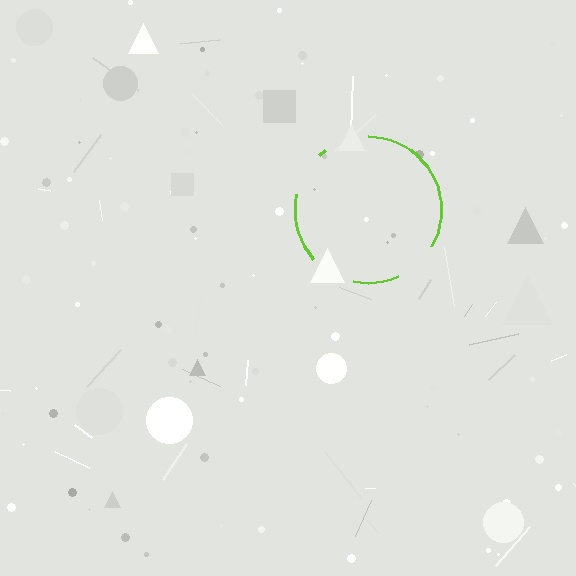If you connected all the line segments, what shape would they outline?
They would outline a circle.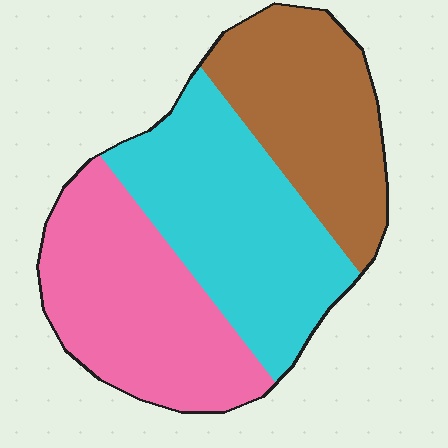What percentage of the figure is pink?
Pink takes up about one third (1/3) of the figure.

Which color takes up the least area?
Brown, at roughly 30%.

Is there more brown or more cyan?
Cyan.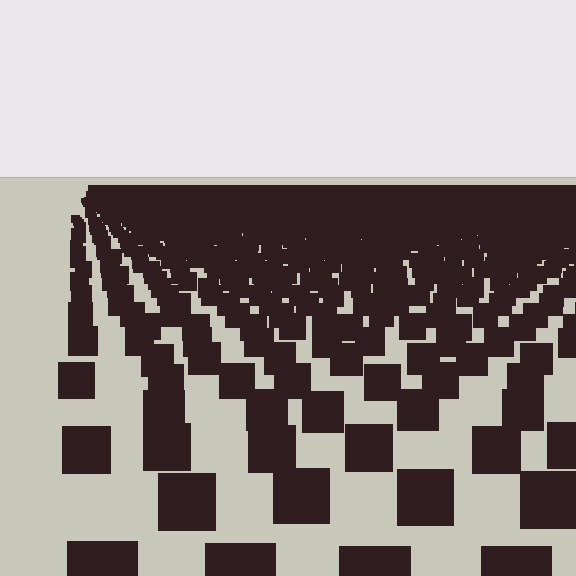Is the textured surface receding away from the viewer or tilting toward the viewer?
The surface is receding away from the viewer. Texture elements get smaller and denser toward the top.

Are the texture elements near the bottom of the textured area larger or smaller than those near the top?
Larger. Near the bottom, elements are closer to the viewer and appear at a bigger on-screen size.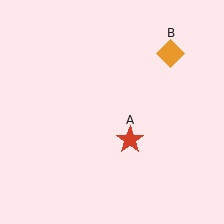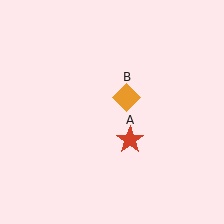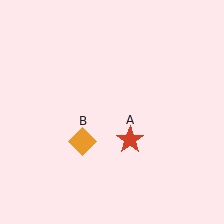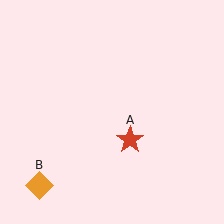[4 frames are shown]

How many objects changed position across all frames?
1 object changed position: orange diamond (object B).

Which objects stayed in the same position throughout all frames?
Red star (object A) remained stationary.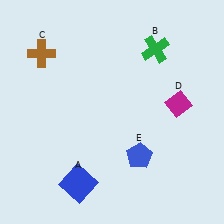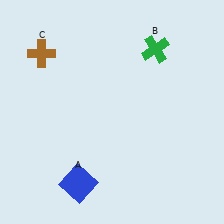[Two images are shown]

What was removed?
The magenta diamond (D), the blue pentagon (E) were removed in Image 2.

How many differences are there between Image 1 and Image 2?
There are 2 differences between the two images.